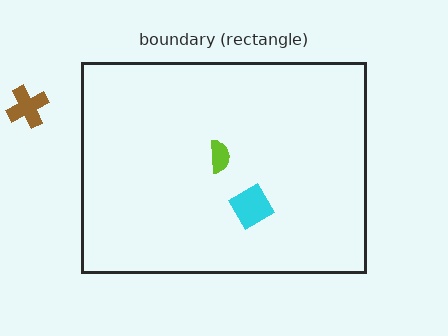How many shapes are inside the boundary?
2 inside, 1 outside.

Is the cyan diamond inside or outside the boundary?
Inside.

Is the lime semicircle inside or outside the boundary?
Inside.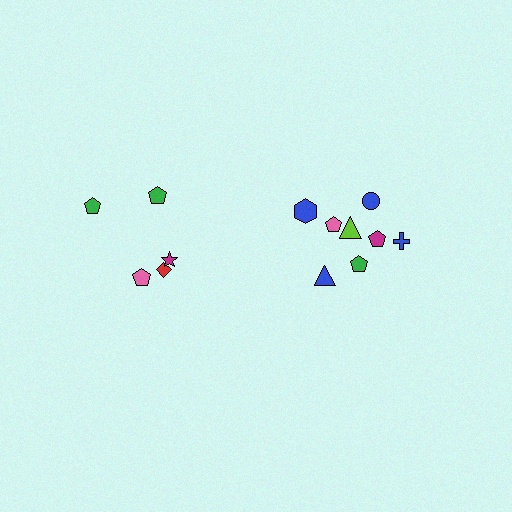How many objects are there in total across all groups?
There are 13 objects.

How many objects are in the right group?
There are 8 objects.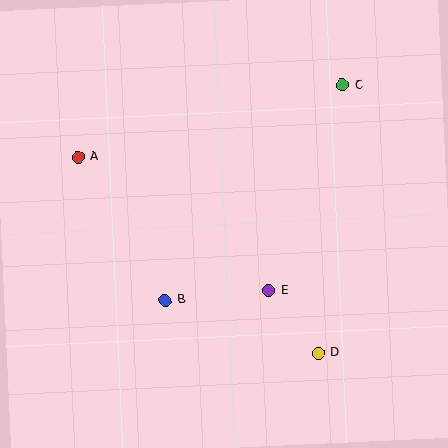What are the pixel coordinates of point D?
Point D is at (318, 353).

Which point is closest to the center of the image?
Point E at (269, 291) is closest to the center.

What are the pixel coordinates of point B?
Point B is at (165, 300).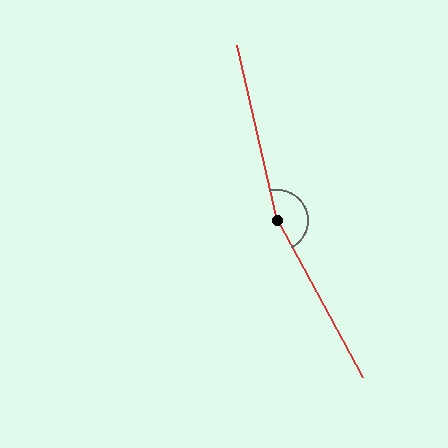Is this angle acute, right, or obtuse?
It is obtuse.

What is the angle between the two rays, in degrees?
Approximately 164 degrees.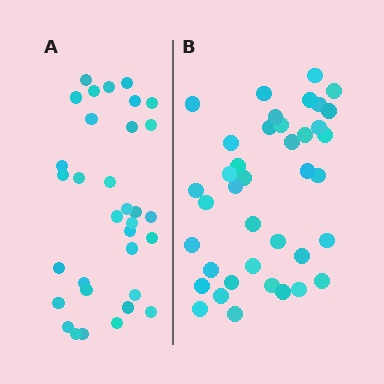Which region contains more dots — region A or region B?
Region B (the right region) has more dots.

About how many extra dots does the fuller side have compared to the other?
Region B has about 6 more dots than region A.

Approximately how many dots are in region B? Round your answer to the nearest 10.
About 40 dots. (The exact count is 39, which rounds to 40.)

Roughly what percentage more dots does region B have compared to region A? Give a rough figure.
About 20% more.